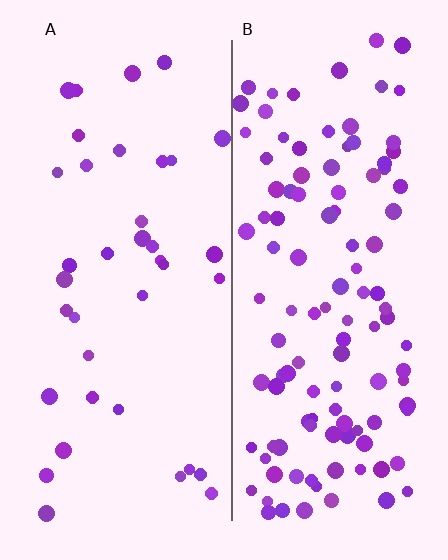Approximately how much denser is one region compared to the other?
Approximately 3.1× — region B over region A.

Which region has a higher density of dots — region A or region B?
B (the right).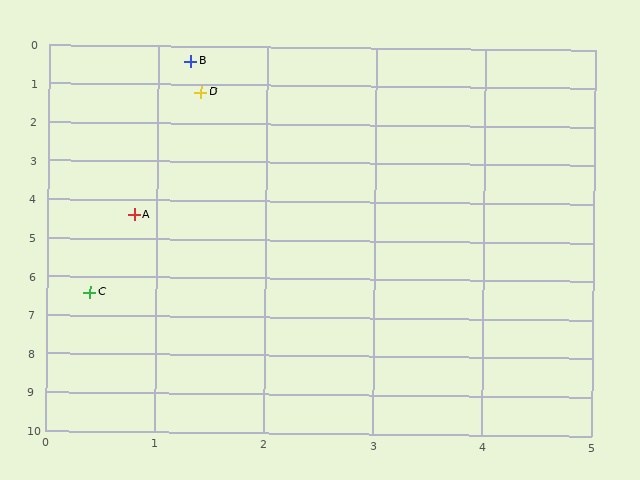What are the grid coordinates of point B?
Point B is at approximately (1.3, 0.4).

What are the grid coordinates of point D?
Point D is at approximately (1.4, 1.2).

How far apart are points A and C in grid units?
Points A and C are about 2.0 grid units apart.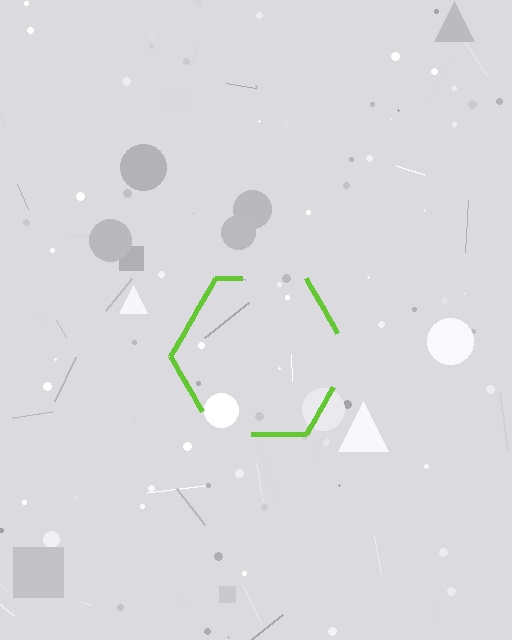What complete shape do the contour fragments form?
The contour fragments form a hexagon.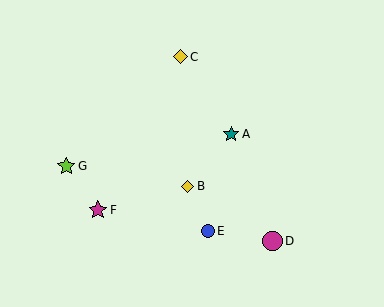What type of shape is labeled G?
Shape G is a lime star.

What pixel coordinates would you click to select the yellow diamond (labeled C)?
Click at (180, 57) to select the yellow diamond C.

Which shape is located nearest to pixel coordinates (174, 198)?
The yellow diamond (labeled B) at (188, 186) is nearest to that location.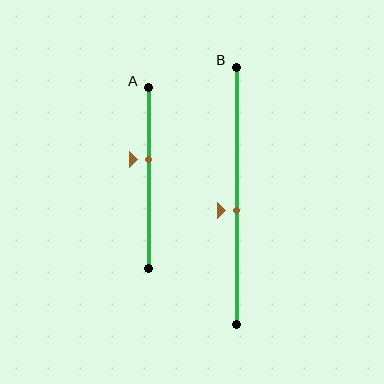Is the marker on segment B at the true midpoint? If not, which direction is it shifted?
No, the marker on segment B is shifted downward by about 6% of the segment length.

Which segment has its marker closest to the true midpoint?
Segment B has its marker closest to the true midpoint.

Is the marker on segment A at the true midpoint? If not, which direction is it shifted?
No, the marker on segment A is shifted upward by about 10% of the segment length.